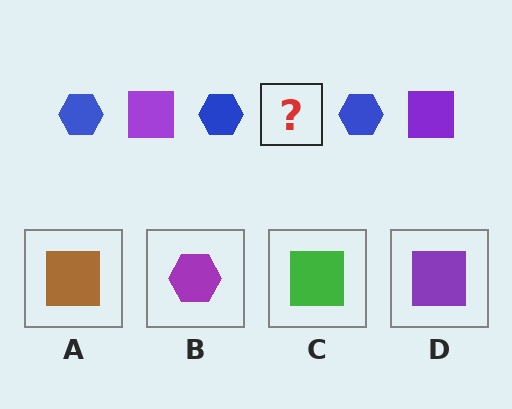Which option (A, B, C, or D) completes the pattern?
D.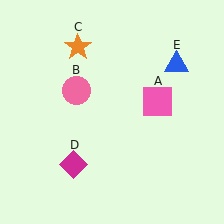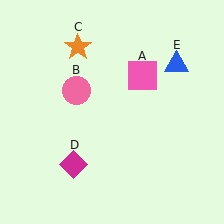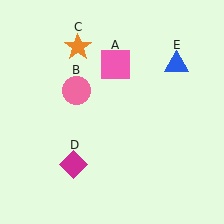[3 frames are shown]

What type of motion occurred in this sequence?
The pink square (object A) rotated counterclockwise around the center of the scene.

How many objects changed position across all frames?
1 object changed position: pink square (object A).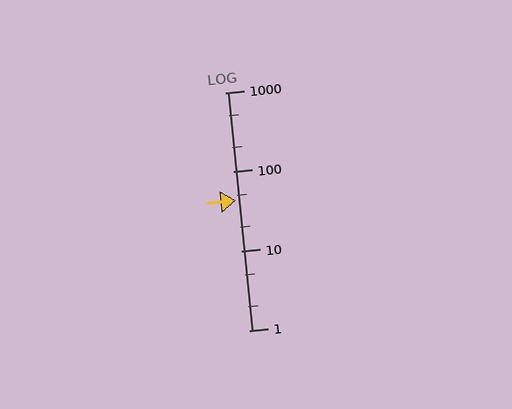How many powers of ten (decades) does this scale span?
The scale spans 3 decades, from 1 to 1000.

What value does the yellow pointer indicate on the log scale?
The pointer indicates approximately 44.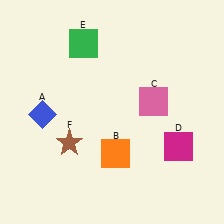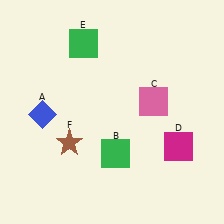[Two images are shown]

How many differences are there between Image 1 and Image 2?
There is 1 difference between the two images.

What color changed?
The square (B) changed from orange in Image 1 to green in Image 2.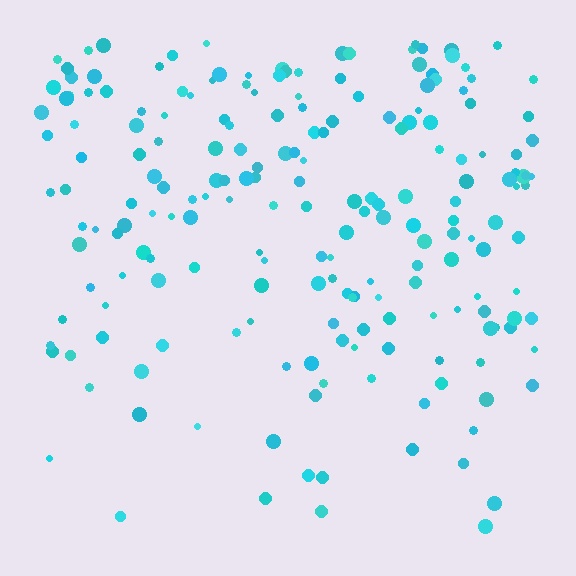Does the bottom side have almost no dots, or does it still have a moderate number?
Still a moderate number, just noticeably fewer than the top.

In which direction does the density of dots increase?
From bottom to top, with the top side densest.